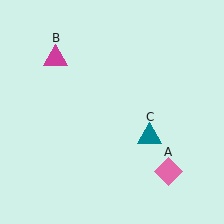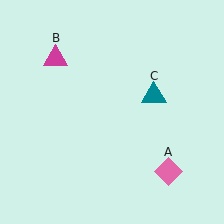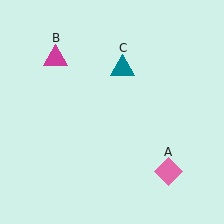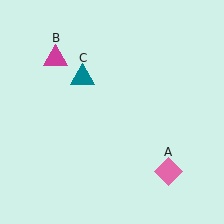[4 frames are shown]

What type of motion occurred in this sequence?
The teal triangle (object C) rotated counterclockwise around the center of the scene.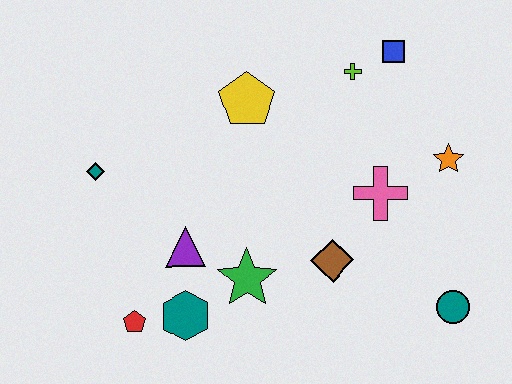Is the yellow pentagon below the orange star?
No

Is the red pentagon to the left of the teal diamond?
No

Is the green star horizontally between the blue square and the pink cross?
No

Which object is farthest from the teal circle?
The teal diamond is farthest from the teal circle.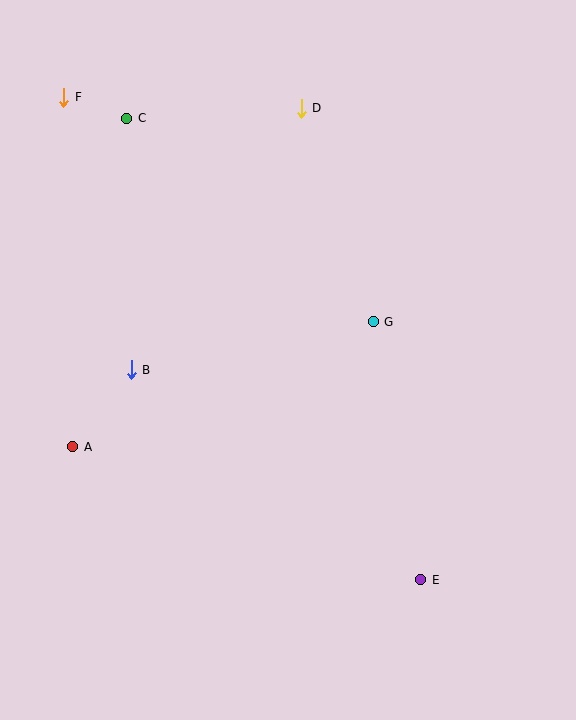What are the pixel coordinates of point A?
Point A is at (73, 447).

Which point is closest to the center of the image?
Point G at (373, 322) is closest to the center.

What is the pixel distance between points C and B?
The distance between C and B is 252 pixels.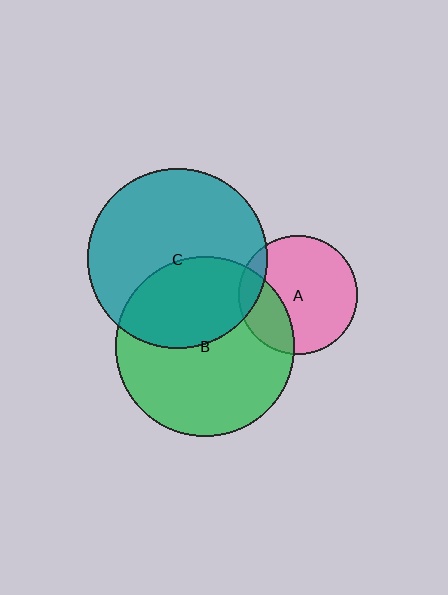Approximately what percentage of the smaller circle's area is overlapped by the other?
Approximately 10%.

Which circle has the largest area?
Circle C (teal).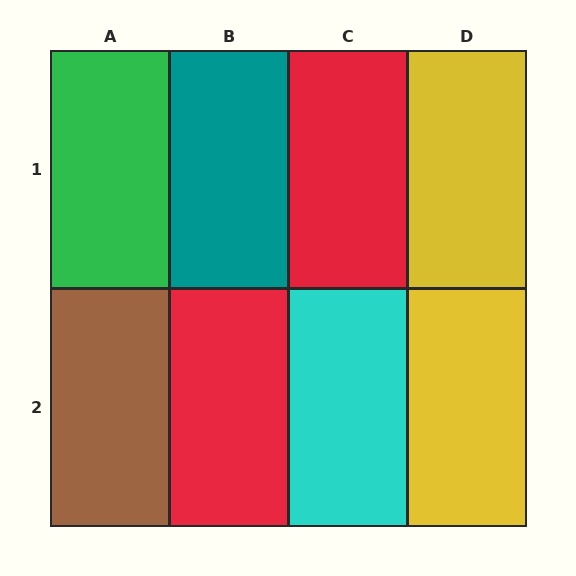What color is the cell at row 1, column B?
Teal.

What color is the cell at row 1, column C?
Red.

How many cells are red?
2 cells are red.